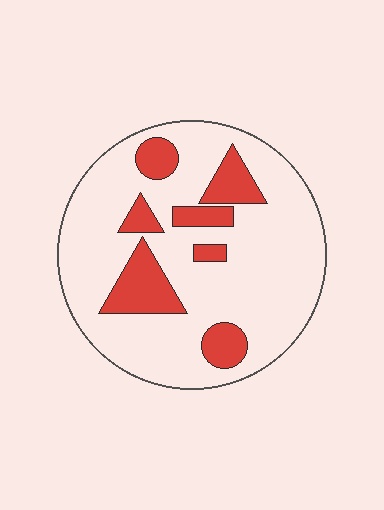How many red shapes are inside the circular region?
7.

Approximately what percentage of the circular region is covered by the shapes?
Approximately 20%.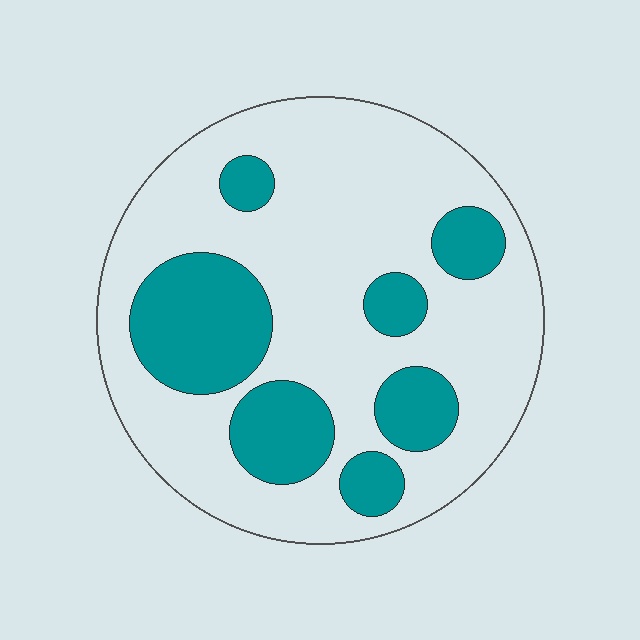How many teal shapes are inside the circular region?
7.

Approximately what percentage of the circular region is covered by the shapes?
Approximately 30%.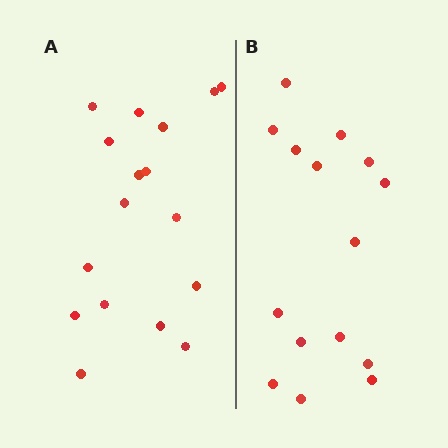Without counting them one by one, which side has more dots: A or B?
Region A (the left region) has more dots.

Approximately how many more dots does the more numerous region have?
Region A has just a few more — roughly 2 or 3 more dots than region B.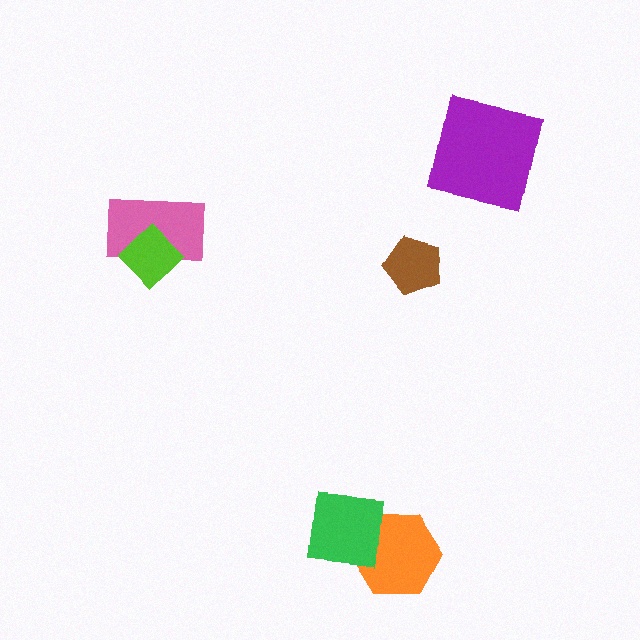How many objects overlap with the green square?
1 object overlaps with the green square.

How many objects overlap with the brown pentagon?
0 objects overlap with the brown pentagon.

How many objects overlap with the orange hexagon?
1 object overlaps with the orange hexagon.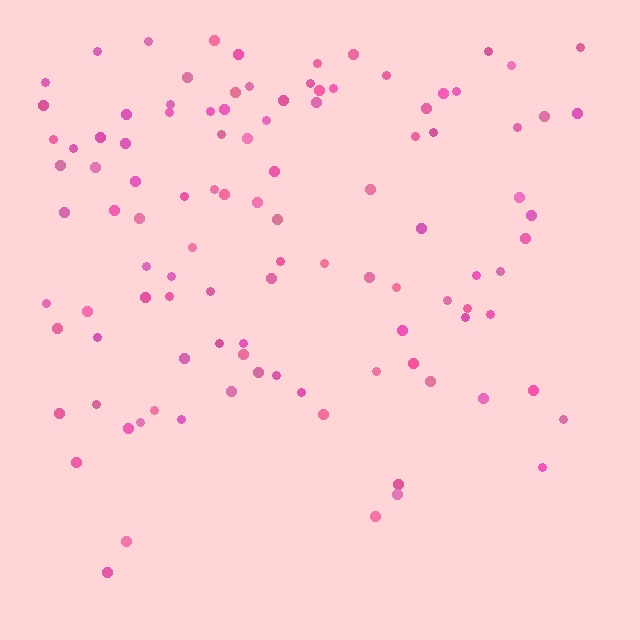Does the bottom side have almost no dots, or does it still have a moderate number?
Still a moderate number, just noticeably fewer than the top.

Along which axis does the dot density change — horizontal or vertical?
Vertical.